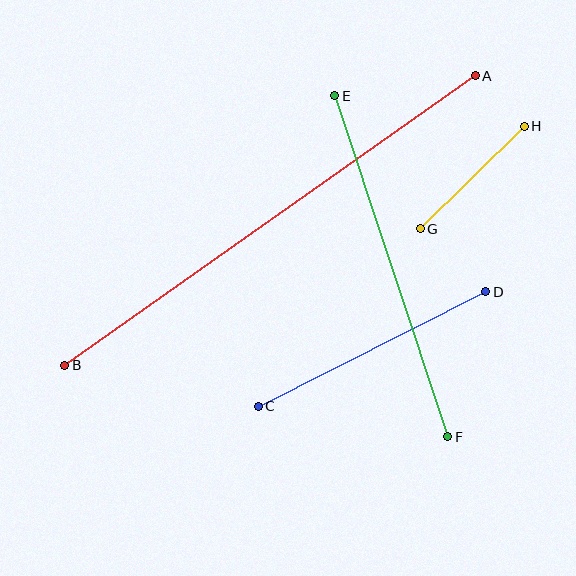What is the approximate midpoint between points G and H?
The midpoint is at approximately (472, 177) pixels.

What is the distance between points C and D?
The distance is approximately 255 pixels.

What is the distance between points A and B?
The distance is approximately 502 pixels.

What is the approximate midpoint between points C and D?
The midpoint is at approximately (372, 349) pixels.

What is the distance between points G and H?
The distance is approximately 146 pixels.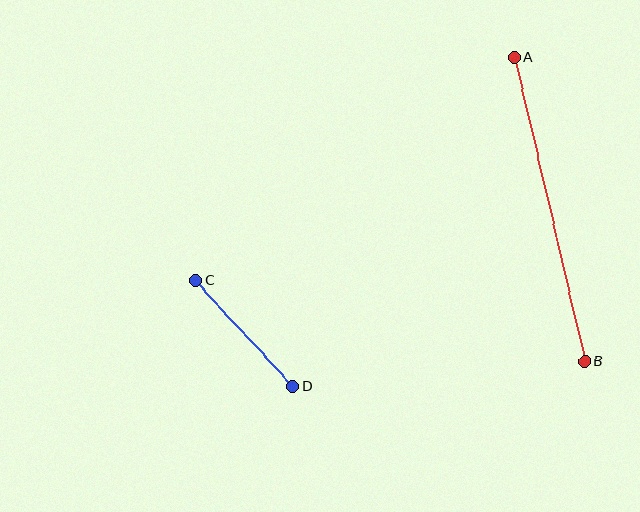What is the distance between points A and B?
The distance is approximately 312 pixels.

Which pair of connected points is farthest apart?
Points A and B are farthest apart.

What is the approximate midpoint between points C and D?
The midpoint is at approximately (244, 333) pixels.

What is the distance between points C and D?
The distance is approximately 143 pixels.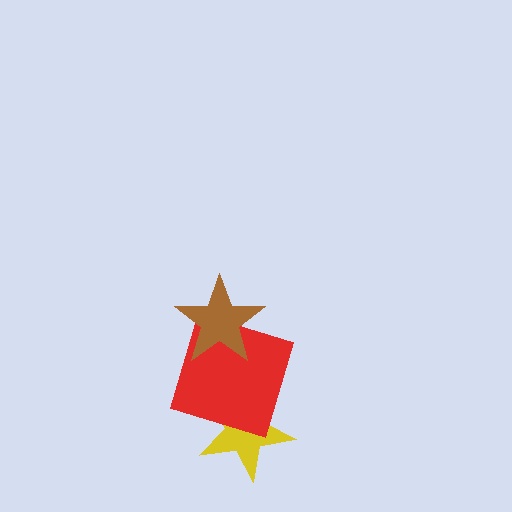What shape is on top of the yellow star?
The red square is on top of the yellow star.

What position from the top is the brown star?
The brown star is 1st from the top.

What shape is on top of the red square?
The brown star is on top of the red square.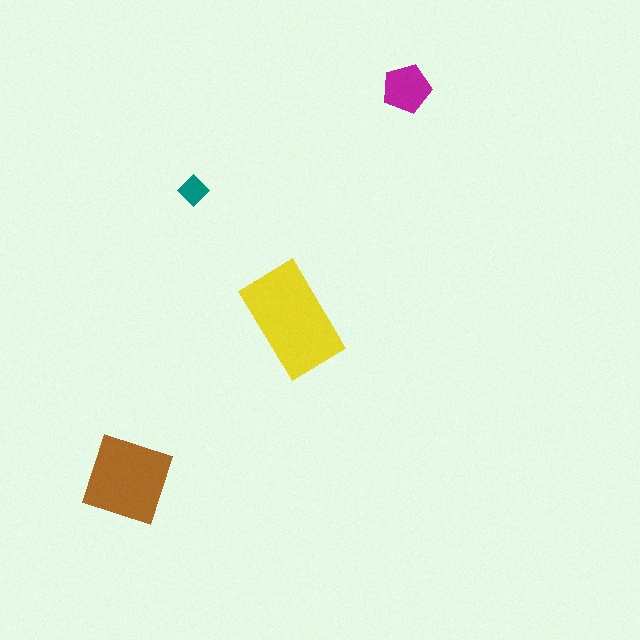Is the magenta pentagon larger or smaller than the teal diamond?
Larger.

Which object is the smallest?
The teal diamond.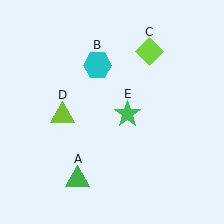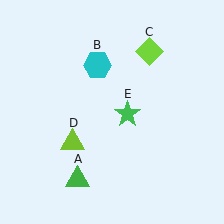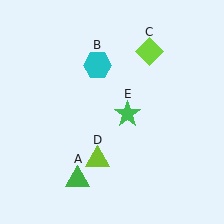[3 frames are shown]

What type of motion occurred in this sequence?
The lime triangle (object D) rotated counterclockwise around the center of the scene.